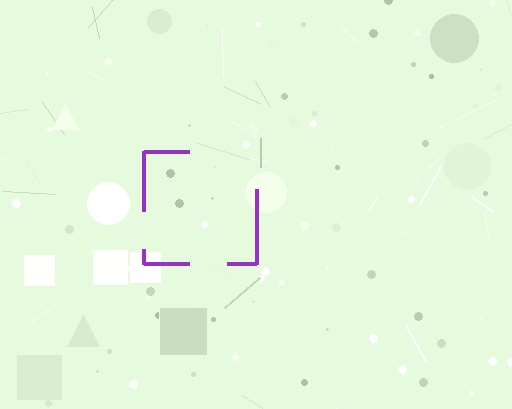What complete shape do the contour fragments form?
The contour fragments form a square.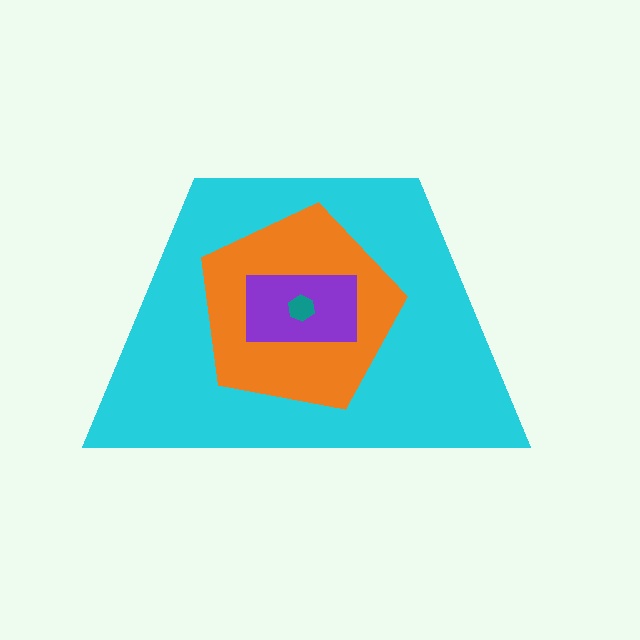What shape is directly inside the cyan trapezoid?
The orange pentagon.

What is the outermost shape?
The cyan trapezoid.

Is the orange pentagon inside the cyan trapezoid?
Yes.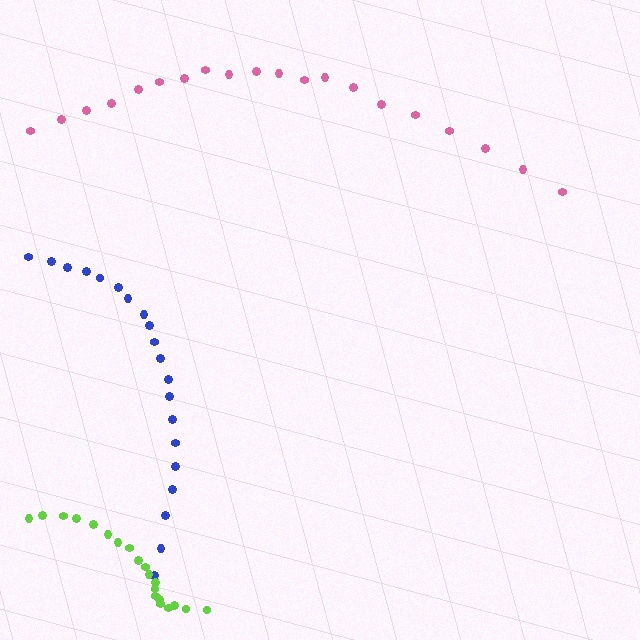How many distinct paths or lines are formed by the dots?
There are 3 distinct paths.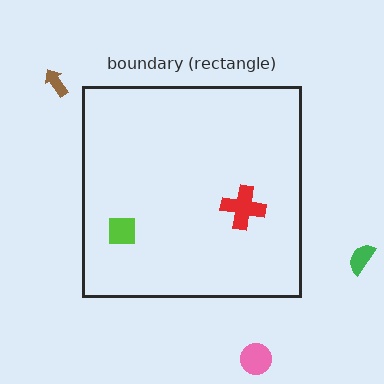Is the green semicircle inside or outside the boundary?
Outside.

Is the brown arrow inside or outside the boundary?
Outside.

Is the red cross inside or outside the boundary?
Inside.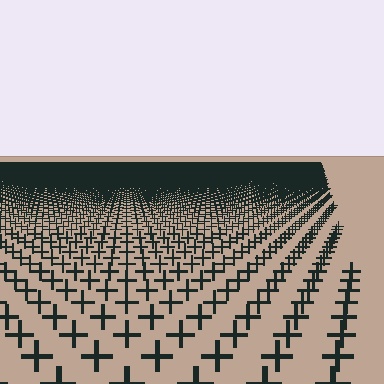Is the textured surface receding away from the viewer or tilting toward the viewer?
The surface is receding away from the viewer. Texture elements get smaller and denser toward the top.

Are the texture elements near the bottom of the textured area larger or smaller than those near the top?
Larger. Near the bottom, elements are closer to the viewer and appear at a bigger on-screen size.